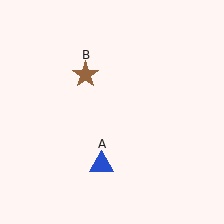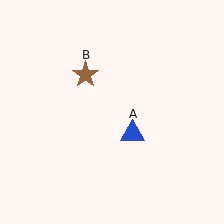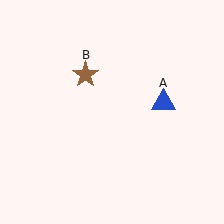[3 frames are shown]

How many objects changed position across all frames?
1 object changed position: blue triangle (object A).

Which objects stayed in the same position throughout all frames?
Brown star (object B) remained stationary.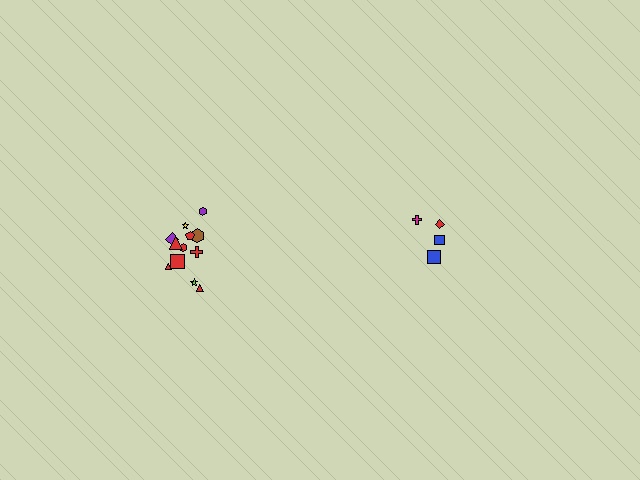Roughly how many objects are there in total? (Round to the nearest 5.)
Roughly 15 objects in total.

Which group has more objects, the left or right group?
The left group.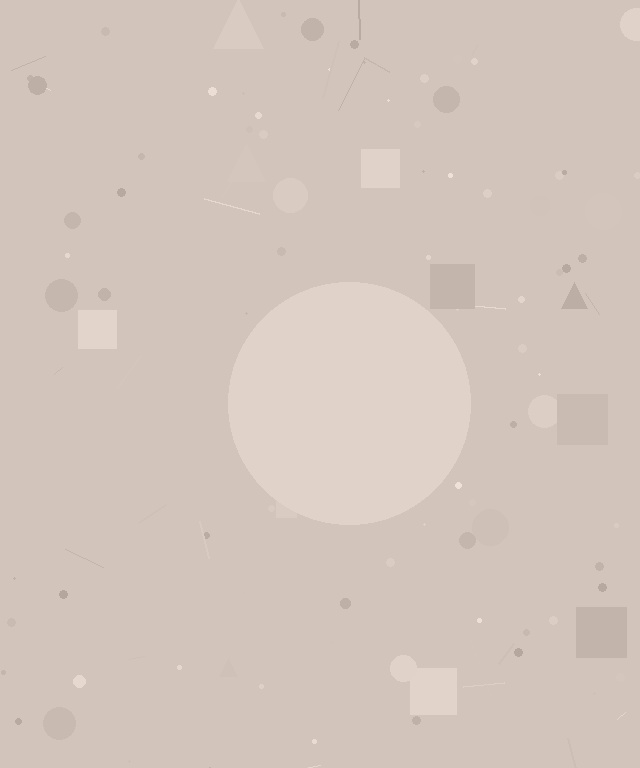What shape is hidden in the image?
A circle is hidden in the image.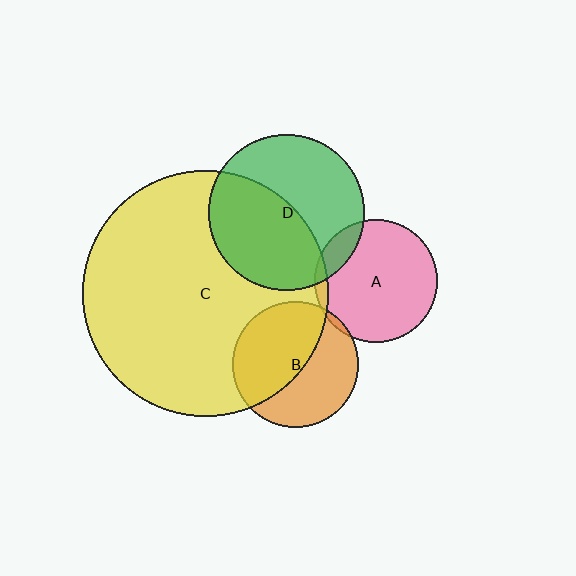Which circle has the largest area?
Circle C (yellow).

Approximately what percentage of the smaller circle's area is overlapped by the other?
Approximately 5%.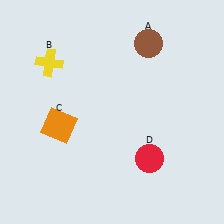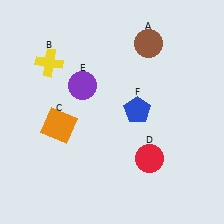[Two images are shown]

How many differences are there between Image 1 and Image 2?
There are 2 differences between the two images.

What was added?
A purple circle (E), a blue pentagon (F) were added in Image 2.